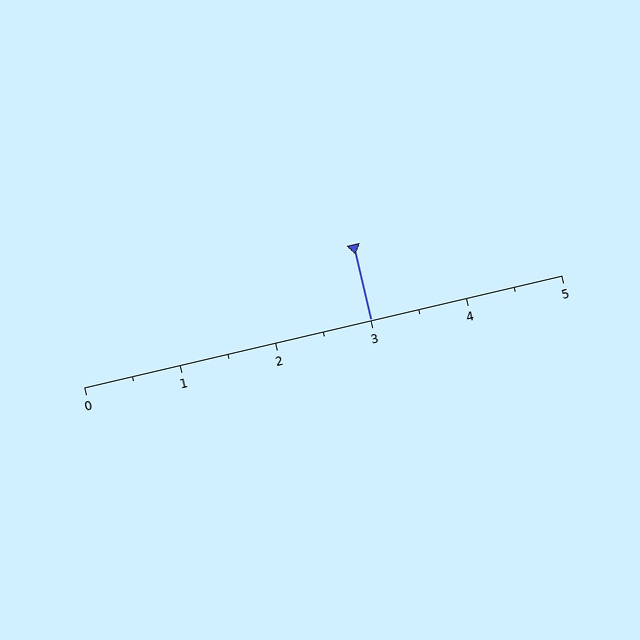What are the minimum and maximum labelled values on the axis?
The axis runs from 0 to 5.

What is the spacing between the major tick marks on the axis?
The major ticks are spaced 1 apart.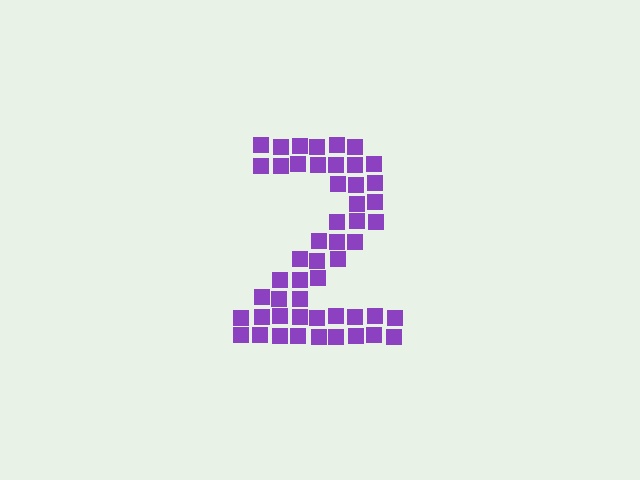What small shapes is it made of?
It is made of small squares.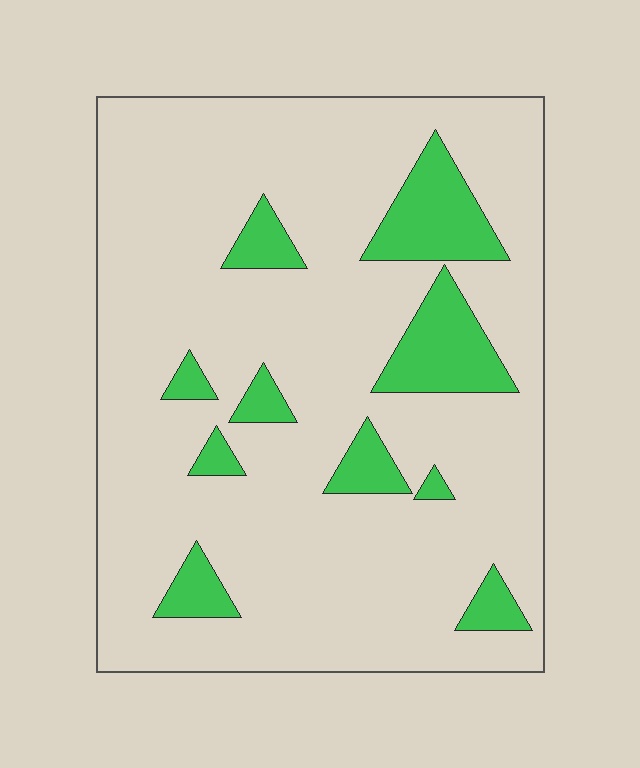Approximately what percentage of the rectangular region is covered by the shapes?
Approximately 15%.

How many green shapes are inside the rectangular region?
10.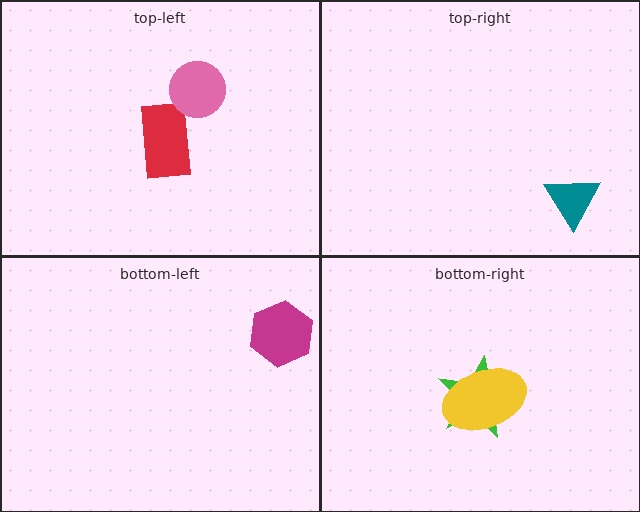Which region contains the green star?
The bottom-right region.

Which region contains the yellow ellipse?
The bottom-right region.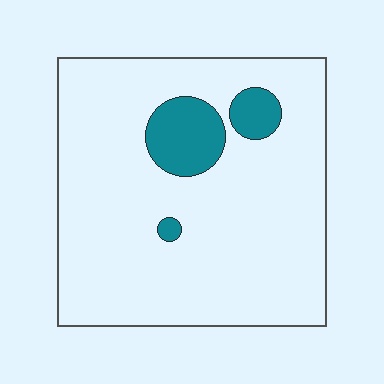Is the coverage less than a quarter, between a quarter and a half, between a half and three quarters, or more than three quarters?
Less than a quarter.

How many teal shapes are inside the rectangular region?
3.